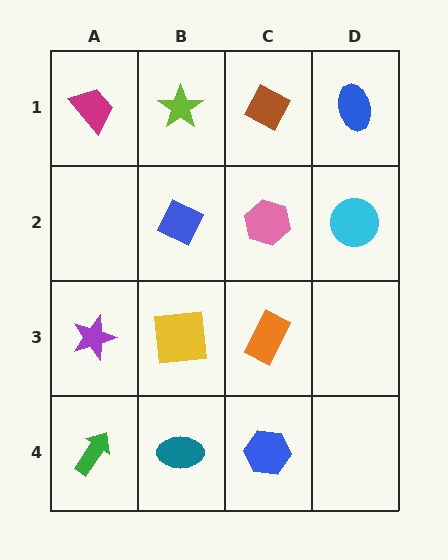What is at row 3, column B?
A yellow square.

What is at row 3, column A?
A purple star.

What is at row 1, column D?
A blue ellipse.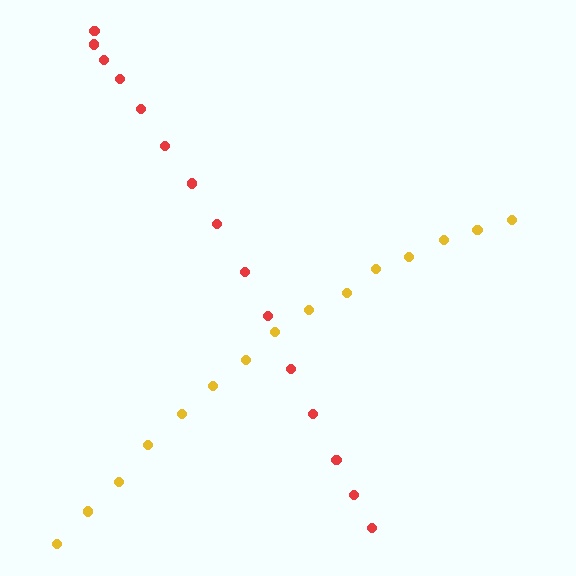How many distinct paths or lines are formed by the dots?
There are 2 distinct paths.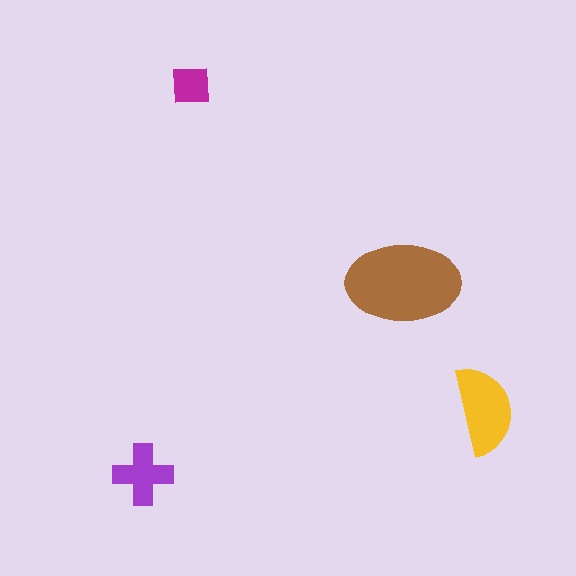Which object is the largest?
The brown ellipse.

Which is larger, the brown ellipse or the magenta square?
The brown ellipse.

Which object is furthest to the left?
The purple cross is leftmost.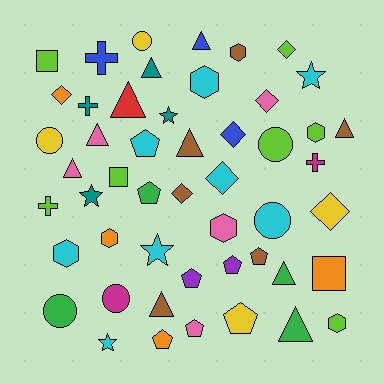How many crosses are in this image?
There are 4 crosses.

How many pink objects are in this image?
There are 5 pink objects.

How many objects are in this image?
There are 50 objects.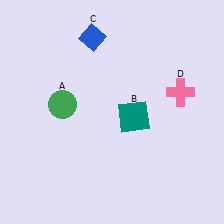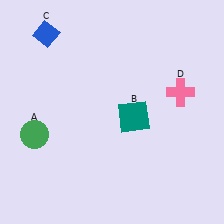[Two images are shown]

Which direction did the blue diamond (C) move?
The blue diamond (C) moved left.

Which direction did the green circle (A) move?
The green circle (A) moved down.